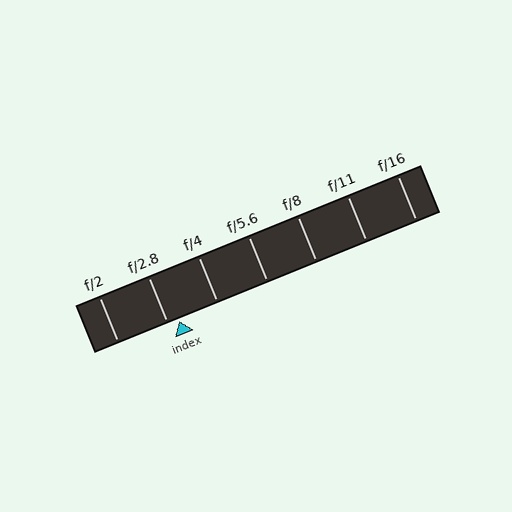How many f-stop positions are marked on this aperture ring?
There are 7 f-stop positions marked.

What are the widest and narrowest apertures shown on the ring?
The widest aperture shown is f/2 and the narrowest is f/16.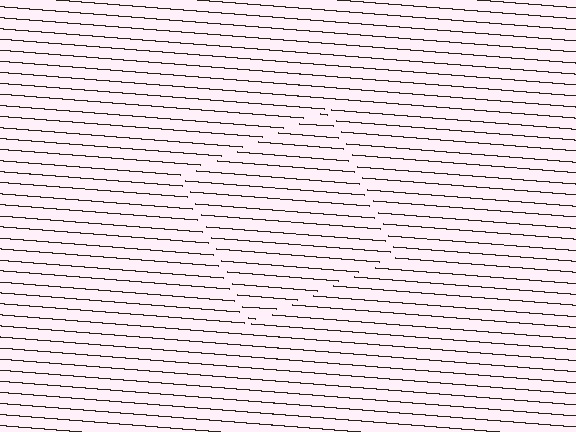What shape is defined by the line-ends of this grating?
An illusory square. The interior of the shape contains the same grating, shifted by half a period — the contour is defined by the phase discontinuity where line-ends from the inner and outer gratings abut.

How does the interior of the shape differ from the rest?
The interior of the shape contains the same grating, shifted by half a period — the contour is defined by the phase discontinuity where line-ends from the inner and outer gratings abut.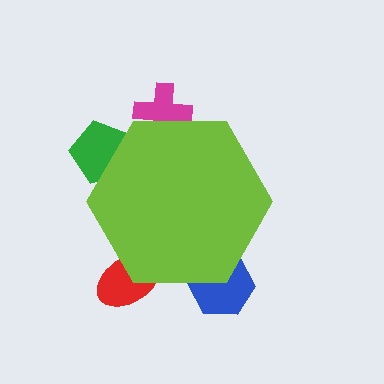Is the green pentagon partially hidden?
Yes, the green pentagon is partially hidden behind the lime hexagon.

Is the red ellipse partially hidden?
Yes, the red ellipse is partially hidden behind the lime hexagon.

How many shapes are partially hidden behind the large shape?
4 shapes are partially hidden.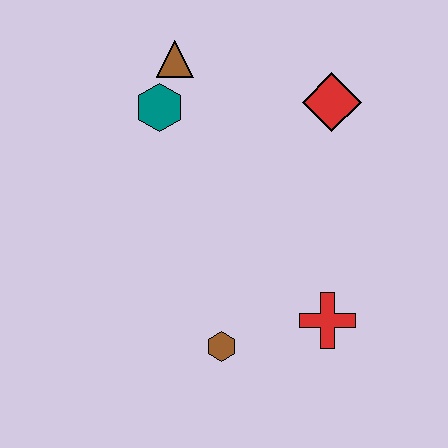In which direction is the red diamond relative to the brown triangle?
The red diamond is to the right of the brown triangle.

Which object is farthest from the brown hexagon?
The brown triangle is farthest from the brown hexagon.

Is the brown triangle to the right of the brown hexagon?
No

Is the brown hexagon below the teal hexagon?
Yes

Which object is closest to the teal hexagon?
The brown triangle is closest to the teal hexagon.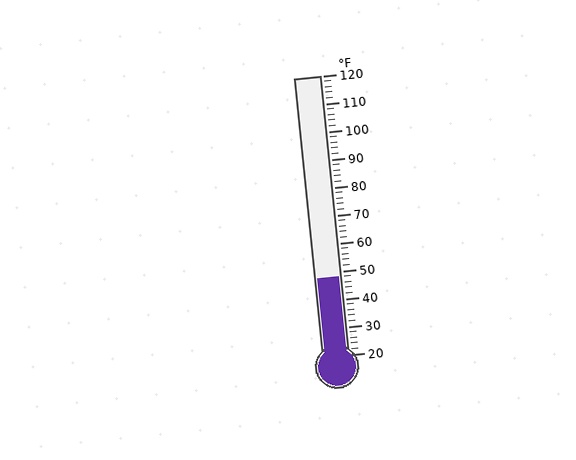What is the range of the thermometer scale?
The thermometer scale ranges from 20°F to 120°F.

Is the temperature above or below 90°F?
The temperature is below 90°F.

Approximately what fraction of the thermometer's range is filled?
The thermometer is filled to approximately 30% of its range.